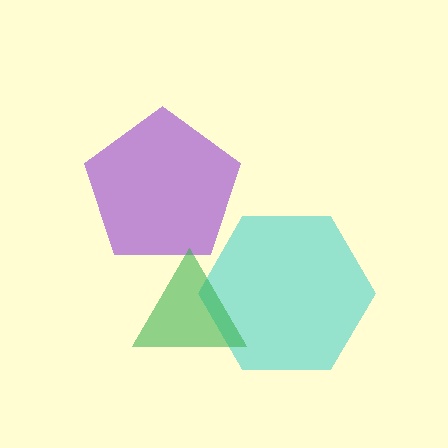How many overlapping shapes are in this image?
There are 3 overlapping shapes in the image.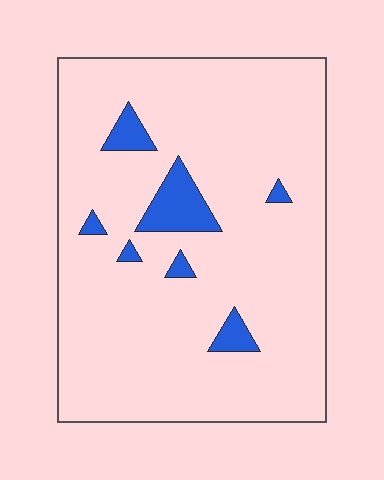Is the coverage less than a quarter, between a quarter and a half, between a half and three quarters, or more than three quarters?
Less than a quarter.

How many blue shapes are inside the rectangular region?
7.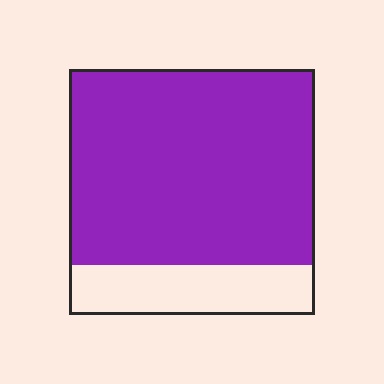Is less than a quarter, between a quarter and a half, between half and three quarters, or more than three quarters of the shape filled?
More than three quarters.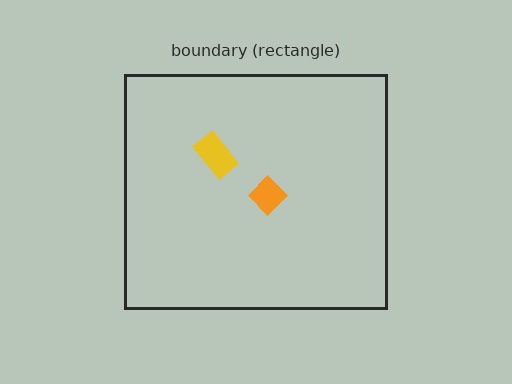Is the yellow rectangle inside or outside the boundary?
Inside.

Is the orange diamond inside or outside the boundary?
Inside.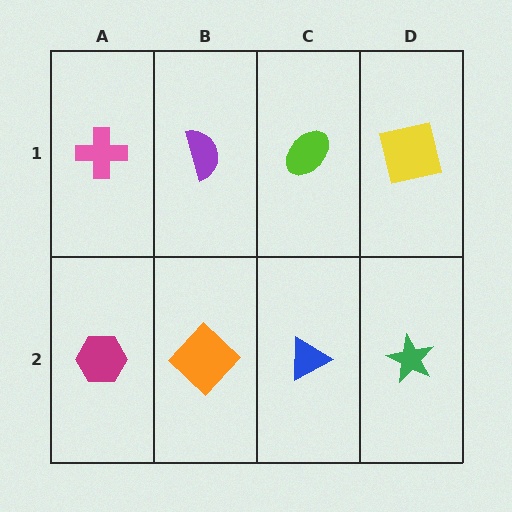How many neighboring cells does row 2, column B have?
3.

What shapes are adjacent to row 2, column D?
A yellow square (row 1, column D), a blue triangle (row 2, column C).